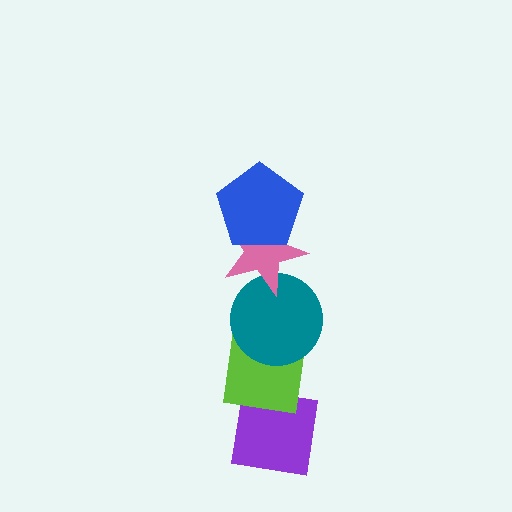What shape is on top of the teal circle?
The pink star is on top of the teal circle.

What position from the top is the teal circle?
The teal circle is 3rd from the top.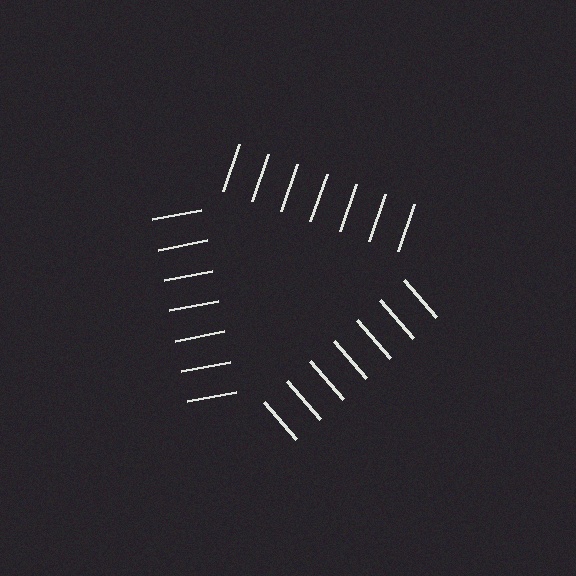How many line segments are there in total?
21 — 7 along each of the 3 edges.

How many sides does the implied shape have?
3 sides — the line-ends trace a triangle.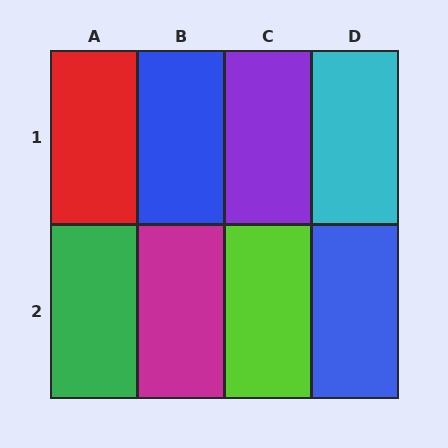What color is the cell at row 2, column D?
Blue.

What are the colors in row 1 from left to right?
Red, blue, purple, cyan.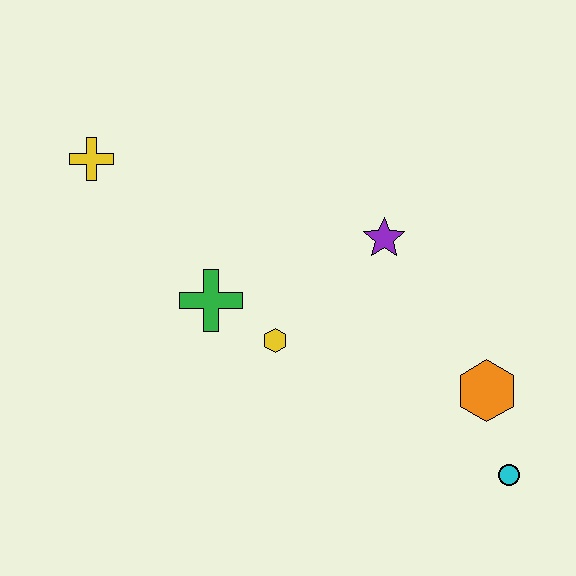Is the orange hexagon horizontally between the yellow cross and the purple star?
No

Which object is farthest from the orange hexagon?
The yellow cross is farthest from the orange hexagon.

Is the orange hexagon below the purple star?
Yes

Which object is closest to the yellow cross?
The green cross is closest to the yellow cross.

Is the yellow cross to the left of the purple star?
Yes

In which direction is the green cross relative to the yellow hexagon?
The green cross is to the left of the yellow hexagon.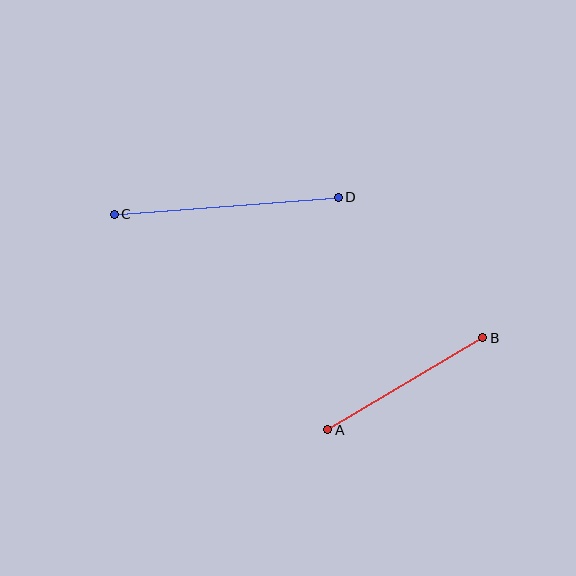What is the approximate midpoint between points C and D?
The midpoint is at approximately (226, 206) pixels.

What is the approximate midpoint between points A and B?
The midpoint is at approximately (405, 384) pixels.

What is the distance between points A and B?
The distance is approximately 180 pixels.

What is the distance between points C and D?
The distance is approximately 225 pixels.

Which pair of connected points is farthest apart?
Points C and D are farthest apart.